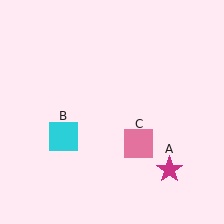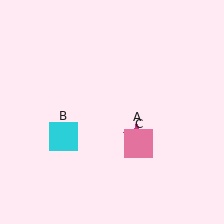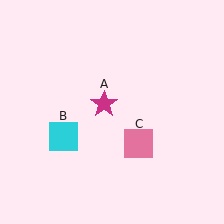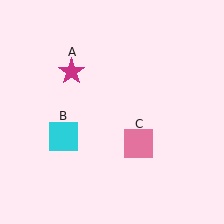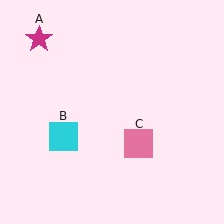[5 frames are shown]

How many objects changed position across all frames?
1 object changed position: magenta star (object A).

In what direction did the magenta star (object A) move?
The magenta star (object A) moved up and to the left.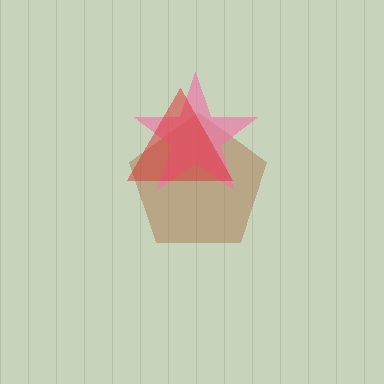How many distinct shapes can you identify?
There are 3 distinct shapes: a brown pentagon, a pink star, a red triangle.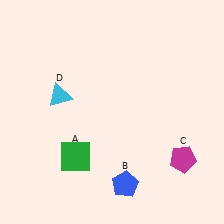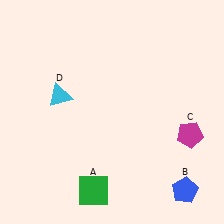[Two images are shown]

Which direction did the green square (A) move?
The green square (A) moved down.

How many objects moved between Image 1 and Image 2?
3 objects moved between the two images.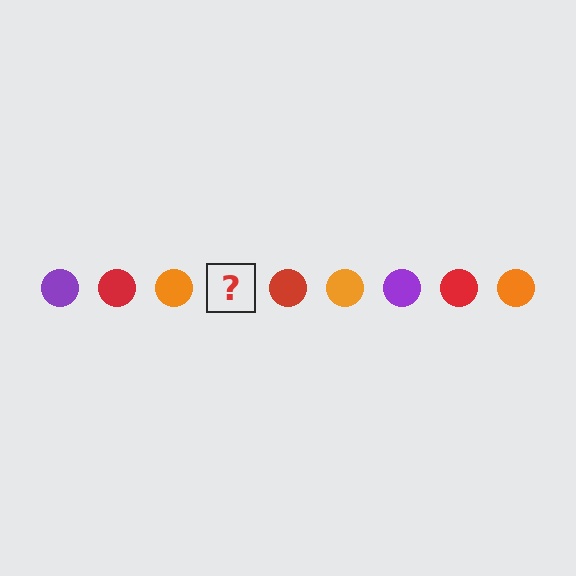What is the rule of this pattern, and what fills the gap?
The rule is that the pattern cycles through purple, red, orange circles. The gap should be filled with a purple circle.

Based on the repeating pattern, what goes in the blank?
The blank should be a purple circle.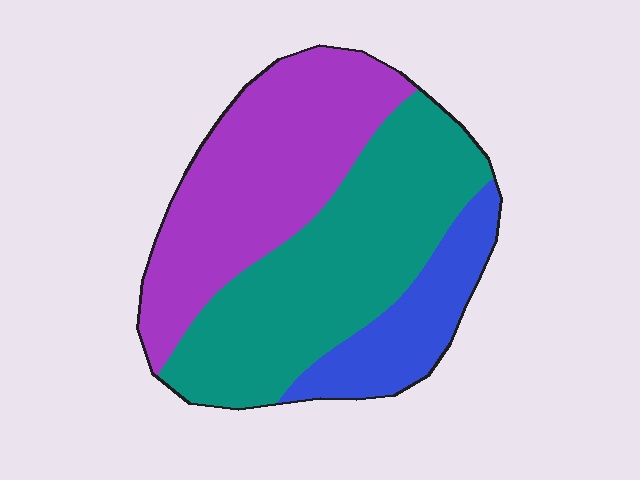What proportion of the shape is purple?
Purple takes up about two fifths (2/5) of the shape.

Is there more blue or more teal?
Teal.